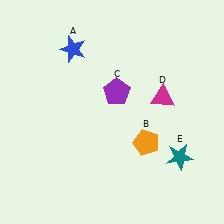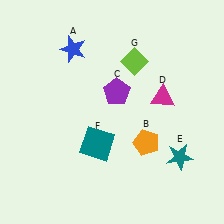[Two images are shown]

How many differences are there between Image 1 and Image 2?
There are 2 differences between the two images.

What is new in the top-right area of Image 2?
A lime diamond (G) was added in the top-right area of Image 2.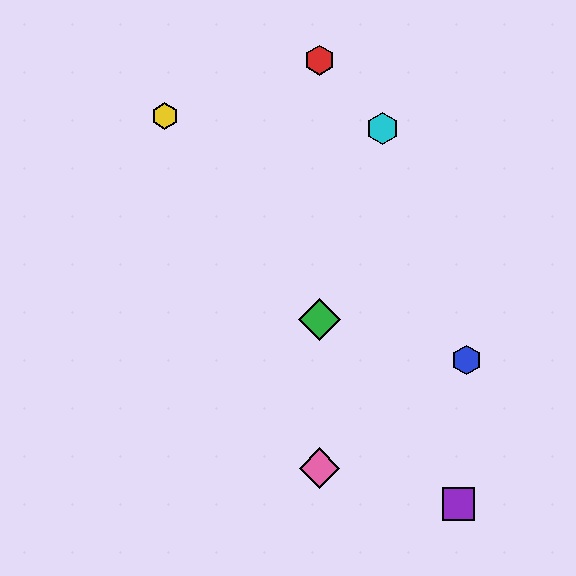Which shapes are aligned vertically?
The red hexagon, the green diamond, the orange diamond, the pink diamond are aligned vertically.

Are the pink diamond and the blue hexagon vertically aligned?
No, the pink diamond is at x≈320 and the blue hexagon is at x≈466.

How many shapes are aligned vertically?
4 shapes (the red hexagon, the green diamond, the orange diamond, the pink diamond) are aligned vertically.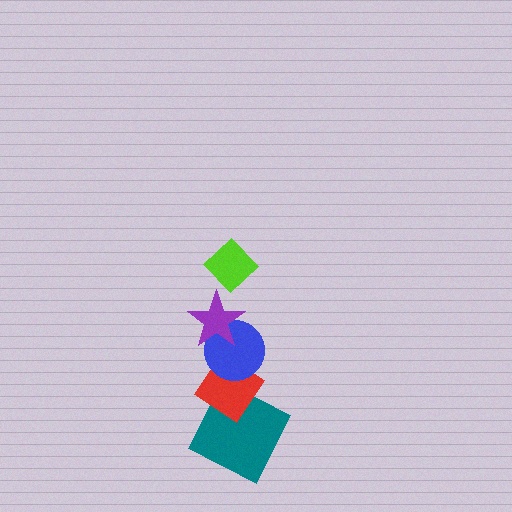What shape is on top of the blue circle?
The purple star is on top of the blue circle.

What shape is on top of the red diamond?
The blue circle is on top of the red diamond.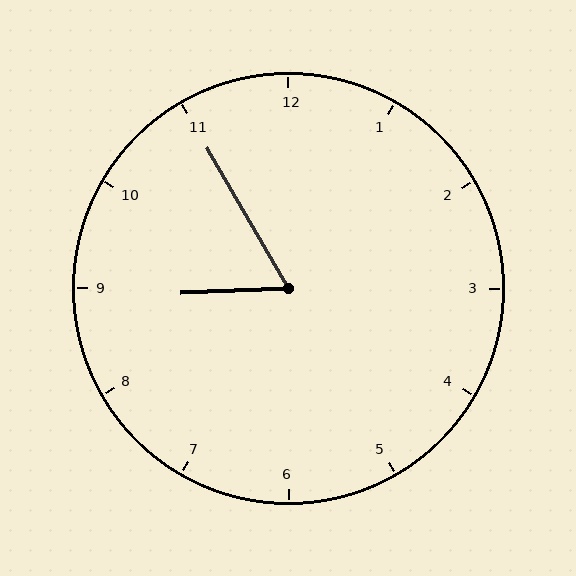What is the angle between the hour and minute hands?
Approximately 62 degrees.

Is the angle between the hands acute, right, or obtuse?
It is acute.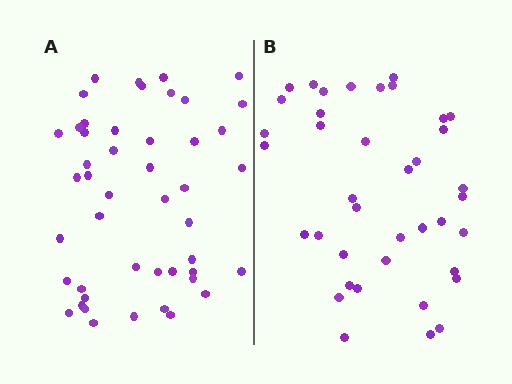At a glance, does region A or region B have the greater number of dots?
Region A (the left region) has more dots.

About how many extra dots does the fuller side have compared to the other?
Region A has roughly 8 or so more dots than region B.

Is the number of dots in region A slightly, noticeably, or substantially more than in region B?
Region A has only slightly more — the two regions are fairly close. The ratio is roughly 1.2 to 1.